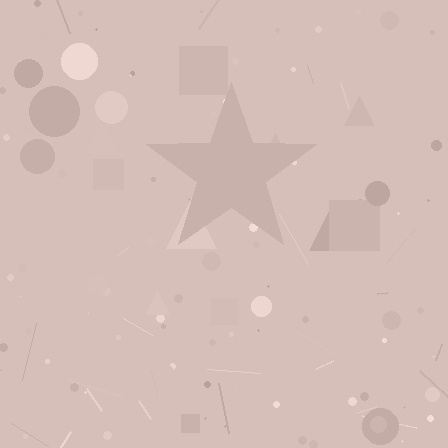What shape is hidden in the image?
A star is hidden in the image.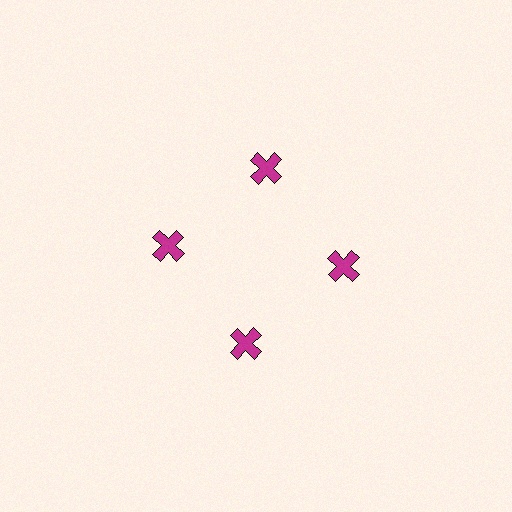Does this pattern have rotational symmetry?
Yes, this pattern has 4-fold rotational symmetry. It looks the same after rotating 90 degrees around the center.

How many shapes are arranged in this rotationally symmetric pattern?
There are 4 shapes, arranged in 4 groups of 1.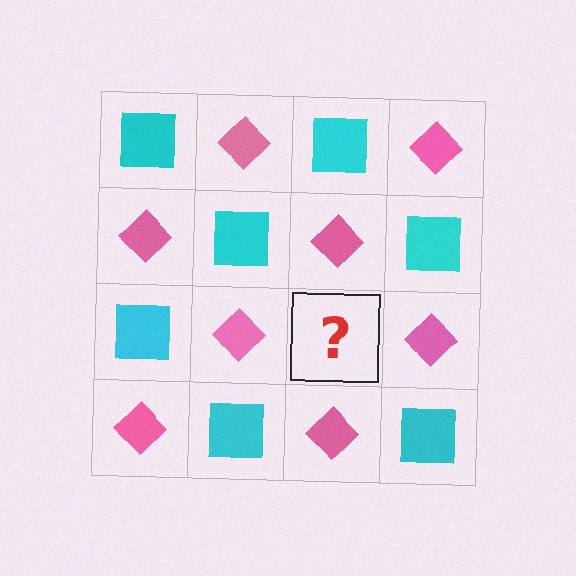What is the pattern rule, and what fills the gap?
The rule is that it alternates cyan square and pink diamond in a checkerboard pattern. The gap should be filled with a cyan square.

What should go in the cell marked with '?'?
The missing cell should contain a cyan square.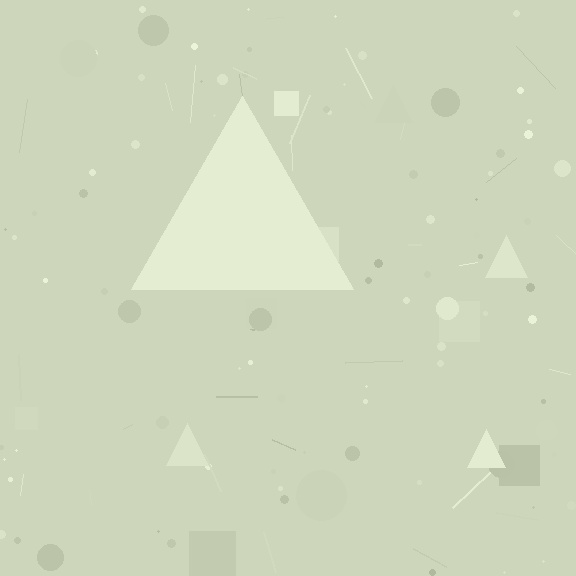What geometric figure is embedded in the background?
A triangle is embedded in the background.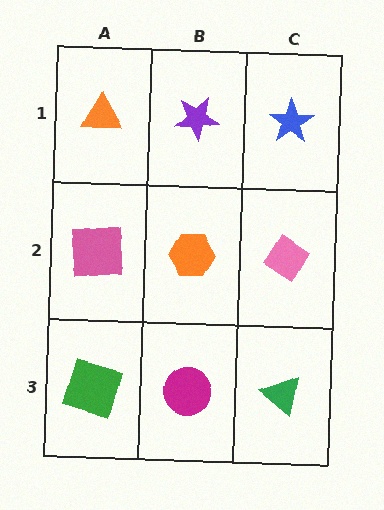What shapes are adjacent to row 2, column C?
A blue star (row 1, column C), a green triangle (row 3, column C), an orange hexagon (row 2, column B).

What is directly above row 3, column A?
A pink square.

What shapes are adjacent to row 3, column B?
An orange hexagon (row 2, column B), a green square (row 3, column A), a green triangle (row 3, column C).